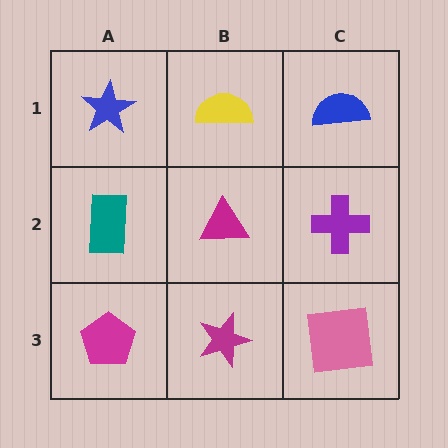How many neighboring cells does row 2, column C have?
3.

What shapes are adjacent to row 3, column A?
A teal rectangle (row 2, column A), a magenta star (row 3, column B).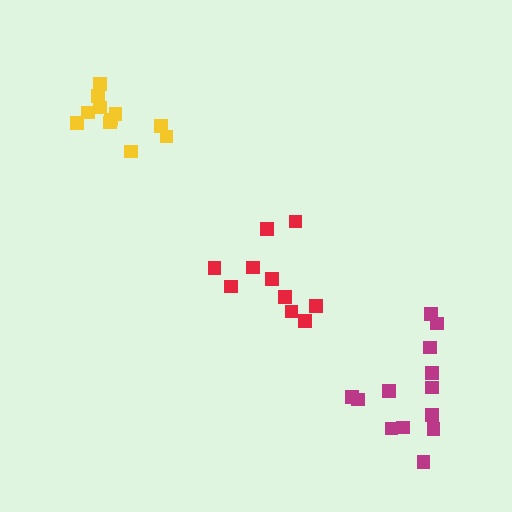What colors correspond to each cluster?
The clusters are colored: yellow, magenta, red.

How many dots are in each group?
Group 1: 11 dots, Group 2: 13 dots, Group 3: 10 dots (34 total).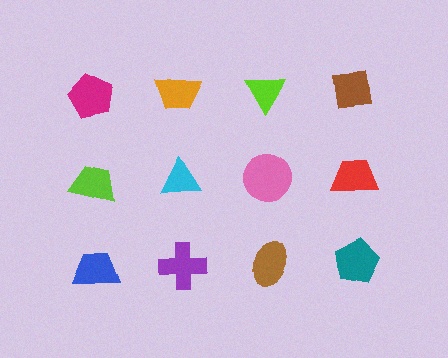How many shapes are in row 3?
4 shapes.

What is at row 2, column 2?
A cyan triangle.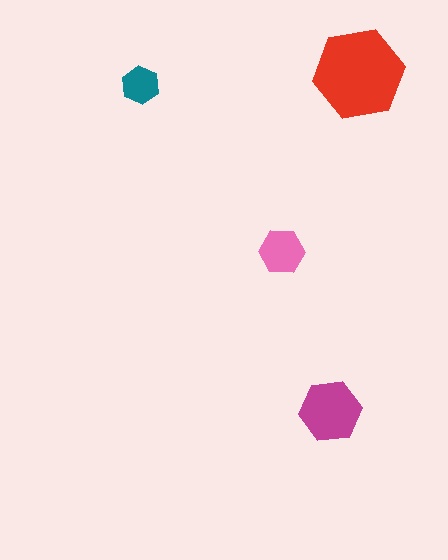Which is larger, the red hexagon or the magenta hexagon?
The red one.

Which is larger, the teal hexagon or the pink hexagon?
The pink one.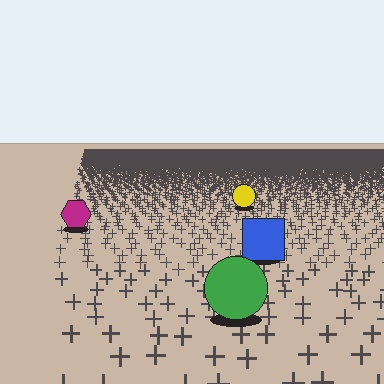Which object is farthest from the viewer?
The yellow circle is farthest from the viewer. It appears smaller and the ground texture around it is denser.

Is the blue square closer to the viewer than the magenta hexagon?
Yes. The blue square is closer — you can tell from the texture gradient: the ground texture is coarser near it.